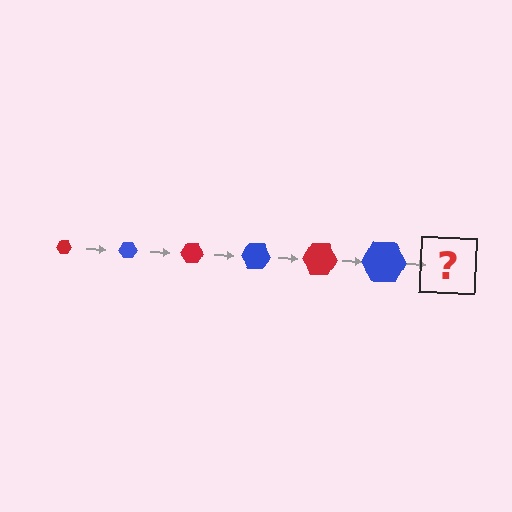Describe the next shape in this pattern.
It should be a red hexagon, larger than the previous one.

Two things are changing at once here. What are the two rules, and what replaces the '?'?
The two rules are that the hexagon grows larger each step and the color cycles through red and blue. The '?' should be a red hexagon, larger than the previous one.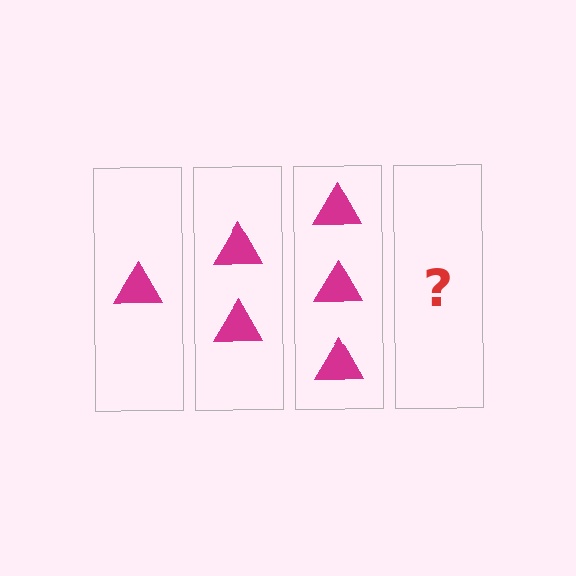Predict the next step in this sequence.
The next step is 4 triangles.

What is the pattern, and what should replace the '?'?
The pattern is that each step adds one more triangle. The '?' should be 4 triangles.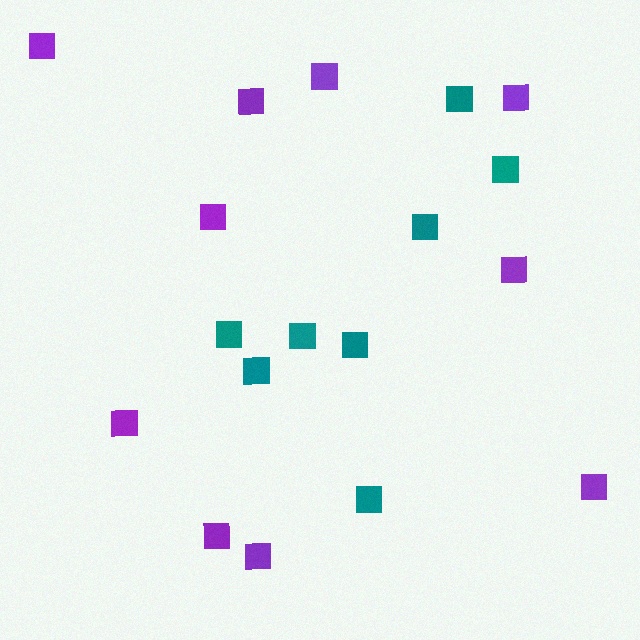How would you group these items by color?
There are 2 groups: one group of purple squares (10) and one group of teal squares (8).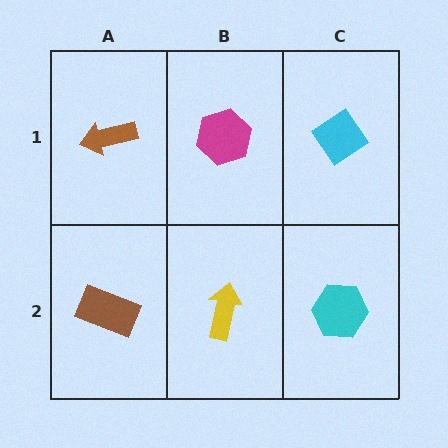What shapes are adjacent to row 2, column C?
A cyan diamond (row 1, column C), a yellow arrow (row 2, column B).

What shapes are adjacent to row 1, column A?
A brown rectangle (row 2, column A), a magenta hexagon (row 1, column B).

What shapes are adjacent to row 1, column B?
A yellow arrow (row 2, column B), a brown arrow (row 1, column A), a cyan diamond (row 1, column C).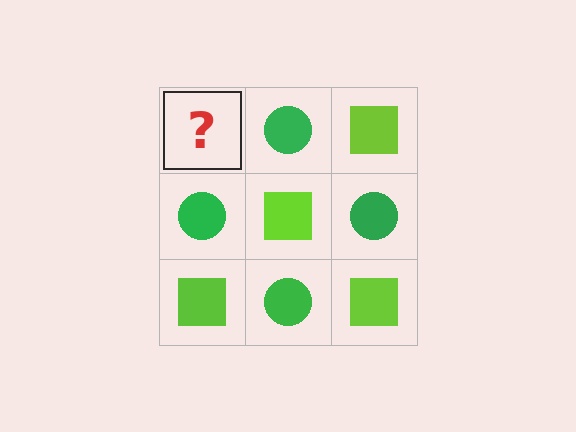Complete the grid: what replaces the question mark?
The question mark should be replaced with a lime square.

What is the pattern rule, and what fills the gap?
The rule is that it alternates lime square and green circle in a checkerboard pattern. The gap should be filled with a lime square.